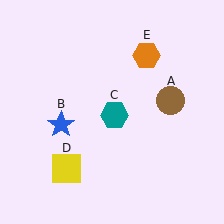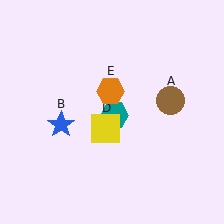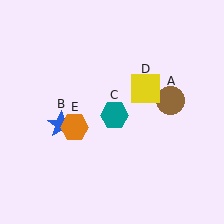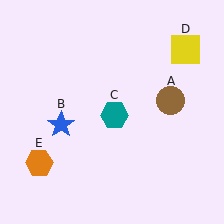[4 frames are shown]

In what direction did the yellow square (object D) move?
The yellow square (object D) moved up and to the right.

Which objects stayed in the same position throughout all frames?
Brown circle (object A) and blue star (object B) and teal hexagon (object C) remained stationary.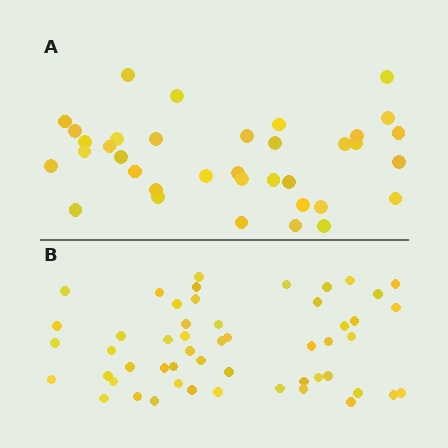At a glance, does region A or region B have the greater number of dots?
Region B (the bottom region) has more dots.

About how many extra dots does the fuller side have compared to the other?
Region B has approximately 15 more dots than region A.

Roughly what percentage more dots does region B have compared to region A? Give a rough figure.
About 45% more.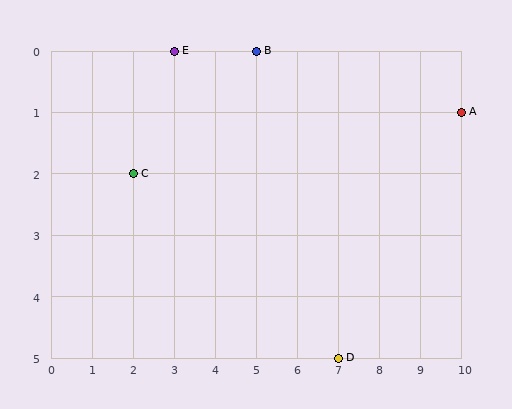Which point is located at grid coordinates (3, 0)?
Point E is at (3, 0).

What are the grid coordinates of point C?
Point C is at grid coordinates (2, 2).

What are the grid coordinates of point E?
Point E is at grid coordinates (3, 0).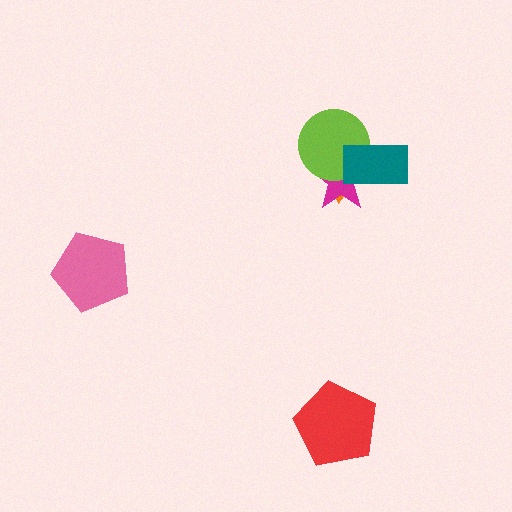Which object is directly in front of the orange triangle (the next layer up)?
The magenta star is directly in front of the orange triangle.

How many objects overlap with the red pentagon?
0 objects overlap with the red pentagon.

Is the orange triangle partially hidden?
Yes, it is partially covered by another shape.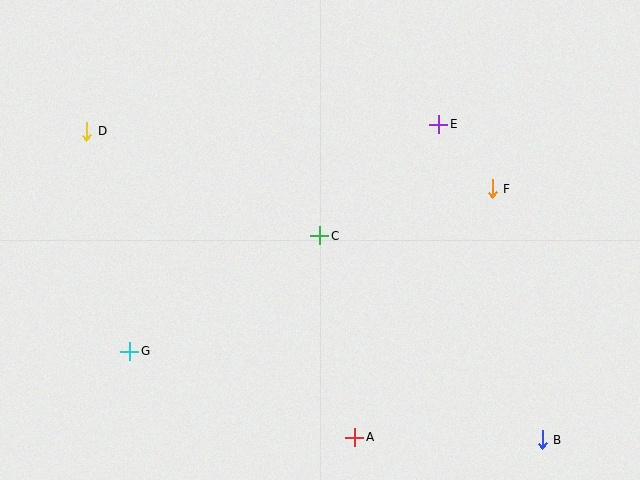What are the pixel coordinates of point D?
Point D is at (87, 131).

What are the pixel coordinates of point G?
Point G is at (130, 351).